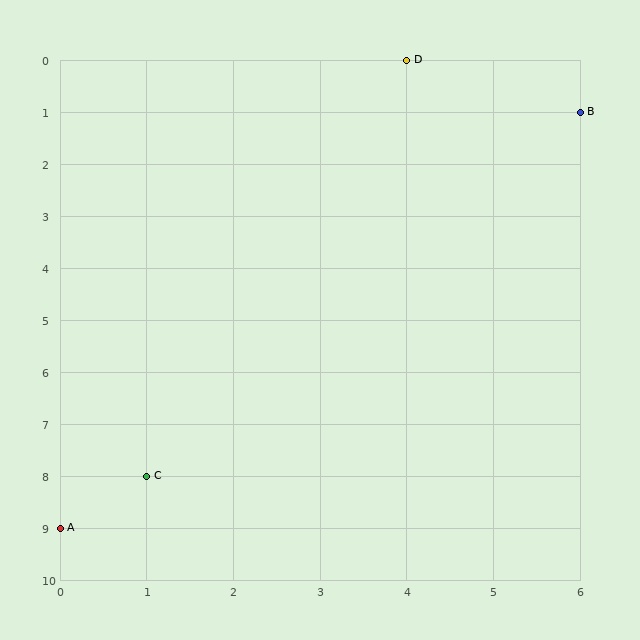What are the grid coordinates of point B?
Point B is at grid coordinates (6, 1).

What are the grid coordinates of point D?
Point D is at grid coordinates (4, 0).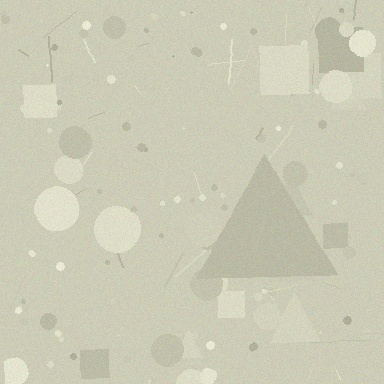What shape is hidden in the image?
A triangle is hidden in the image.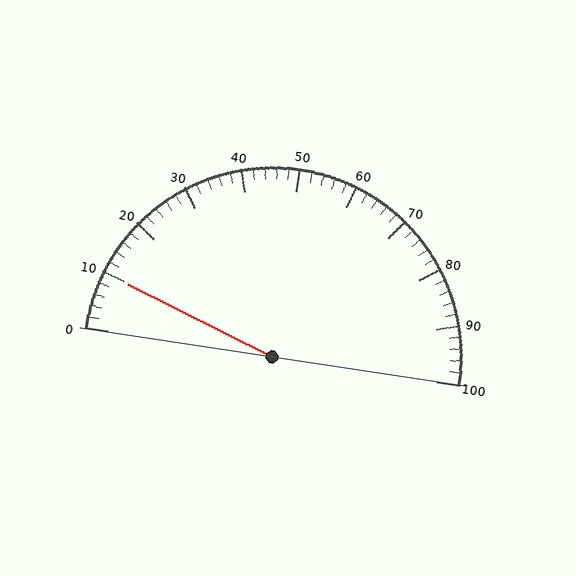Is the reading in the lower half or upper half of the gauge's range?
The reading is in the lower half of the range (0 to 100).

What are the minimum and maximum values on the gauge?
The gauge ranges from 0 to 100.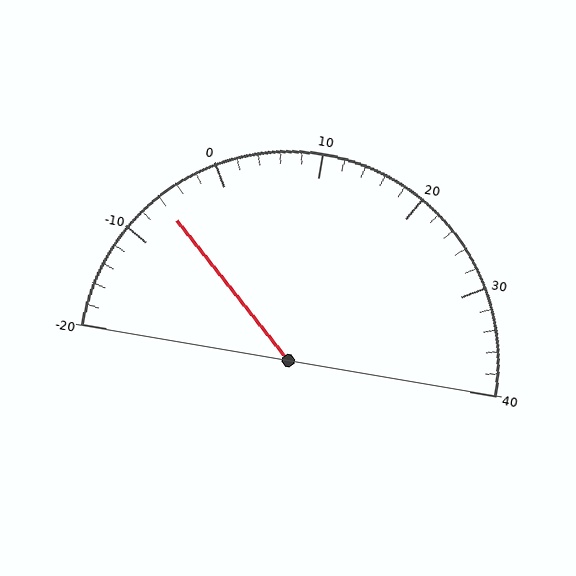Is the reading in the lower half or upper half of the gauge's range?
The reading is in the lower half of the range (-20 to 40).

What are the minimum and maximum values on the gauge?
The gauge ranges from -20 to 40.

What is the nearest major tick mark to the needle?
The nearest major tick mark is -10.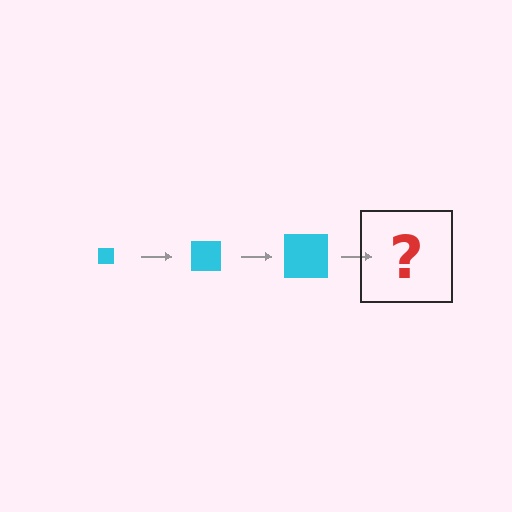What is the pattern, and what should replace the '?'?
The pattern is that the square gets progressively larger each step. The '?' should be a cyan square, larger than the previous one.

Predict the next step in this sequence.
The next step is a cyan square, larger than the previous one.